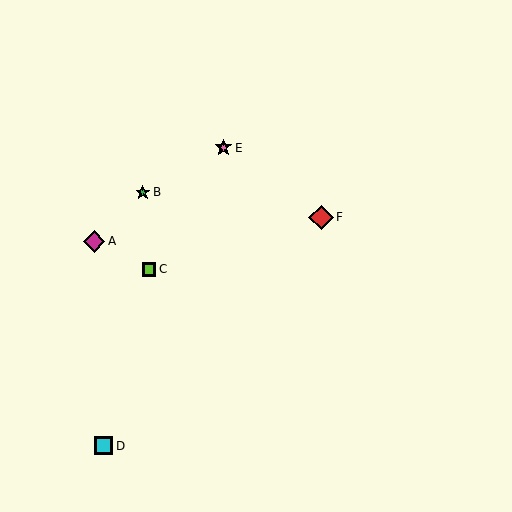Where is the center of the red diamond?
The center of the red diamond is at (321, 217).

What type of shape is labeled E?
Shape E is a pink star.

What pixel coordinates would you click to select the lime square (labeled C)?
Click at (149, 269) to select the lime square C.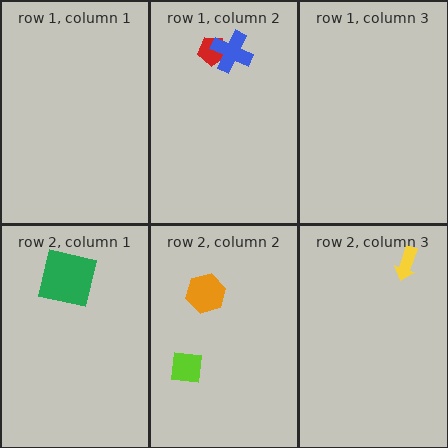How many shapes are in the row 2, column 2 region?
2.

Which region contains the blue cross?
The row 1, column 2 region.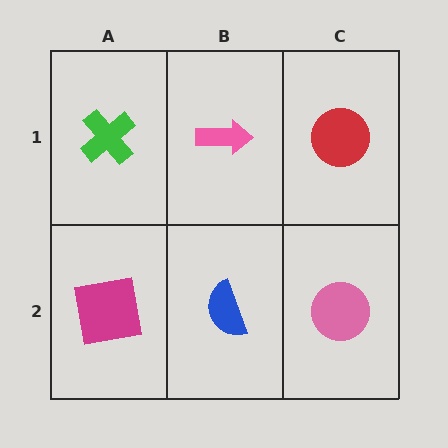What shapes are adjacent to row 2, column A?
A green cross (row 1, column A), a blue semicircle (row 2, column B).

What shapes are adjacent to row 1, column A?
A magenta square (row 2, column A), a pink arrow (row 1, column B).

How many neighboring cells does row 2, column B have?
3.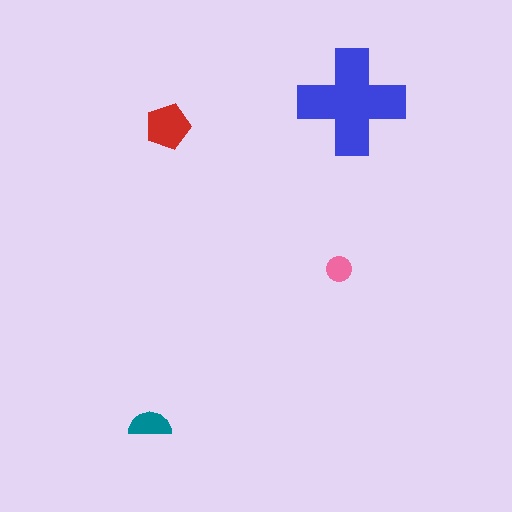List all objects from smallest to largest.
The pink circle, the teal semicircle, the red pentagon, the blue cross.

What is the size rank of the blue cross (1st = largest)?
1st.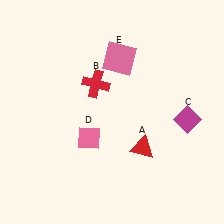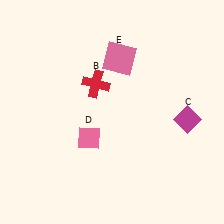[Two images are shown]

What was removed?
The red triangle (A) was removed in Image 2.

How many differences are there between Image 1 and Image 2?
There is 1 difference between the two images.